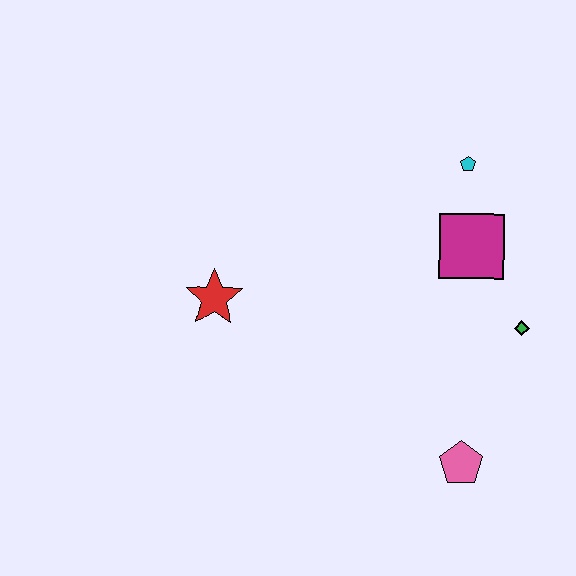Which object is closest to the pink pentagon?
The green diamond is closest to the pink pentagon.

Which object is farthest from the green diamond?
The red star is farthest from the green diamond.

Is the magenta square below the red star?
No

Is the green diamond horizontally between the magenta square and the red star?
No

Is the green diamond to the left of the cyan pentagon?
No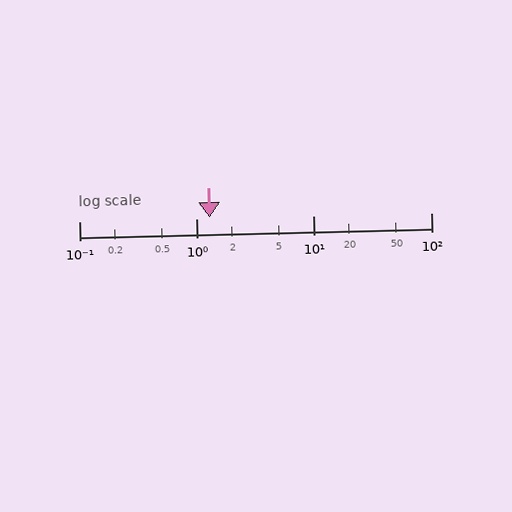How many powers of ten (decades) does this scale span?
The scale spans 3 decades, from 0.1 to 100.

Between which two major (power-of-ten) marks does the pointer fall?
The pointer is between 1 and 10.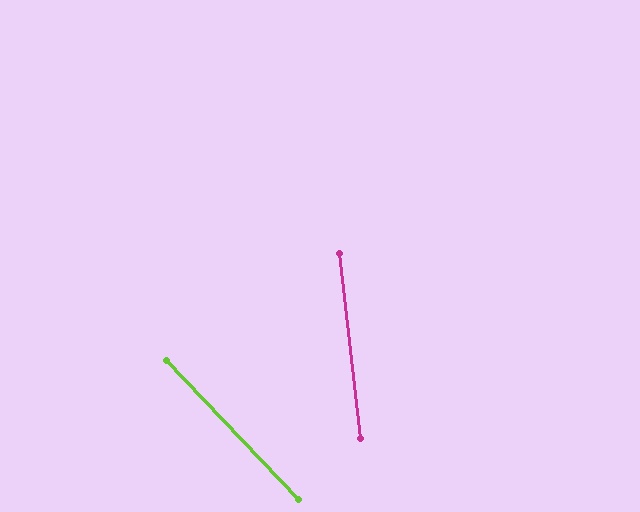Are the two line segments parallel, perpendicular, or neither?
Neither parallel nor perpendicular — they differ by about 37°.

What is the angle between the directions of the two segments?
Approximately 37 degrees.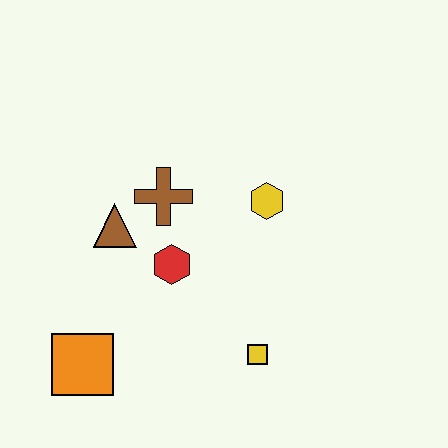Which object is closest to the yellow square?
The red hexagon is closest to the yellow square.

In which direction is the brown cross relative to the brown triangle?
The brown cross is to the right of the brown triangle.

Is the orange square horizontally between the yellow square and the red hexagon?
No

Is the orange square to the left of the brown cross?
Yes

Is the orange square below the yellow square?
Yes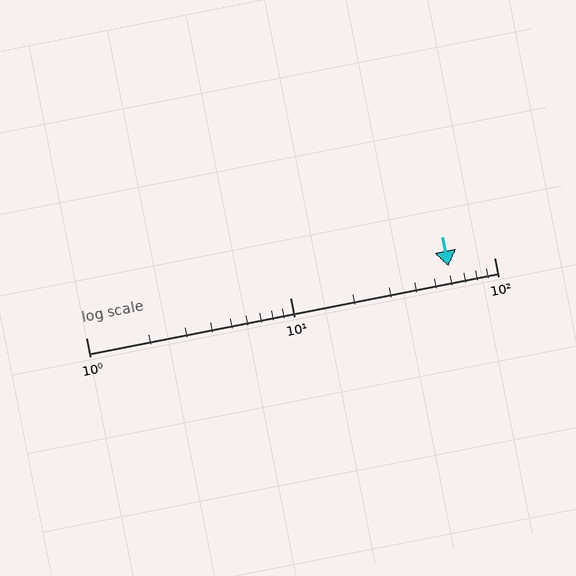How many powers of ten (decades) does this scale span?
The scale spans 2 decades, from 1 to 100.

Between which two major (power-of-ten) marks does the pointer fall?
The pointer is between 10 and 100.